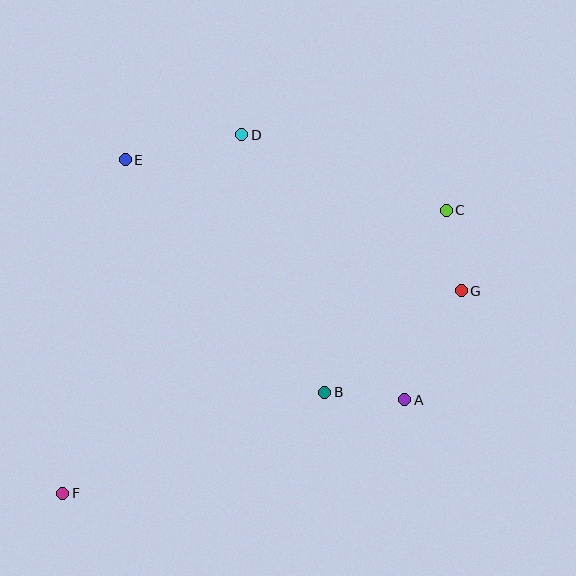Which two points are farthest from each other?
Points C and F are farthest from each other.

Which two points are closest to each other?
Points A and B are closest to each other.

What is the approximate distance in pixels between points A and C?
The distance between A and C is approximately 194 pixels.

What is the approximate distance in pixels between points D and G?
The distance between D and G is approximately 269 pixels.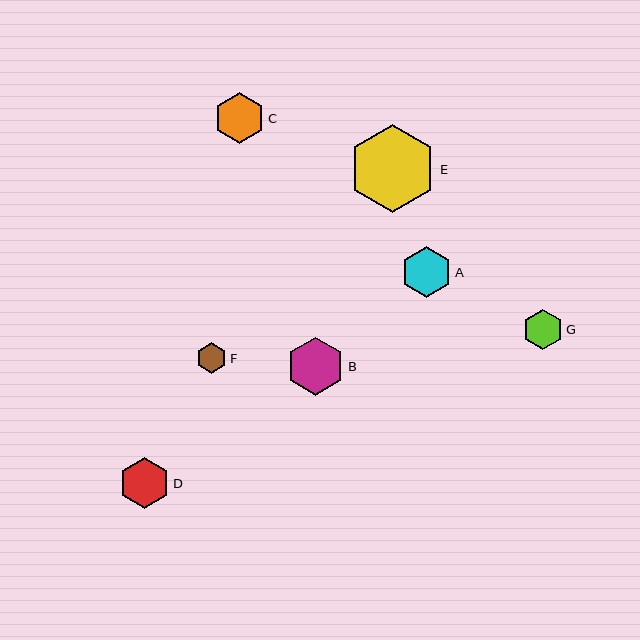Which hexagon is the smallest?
Hexagon F is the smallest with a size of approximately 31 pixels.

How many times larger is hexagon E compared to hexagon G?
Hexagon E is approximately 2.2 times the size of hexagon G.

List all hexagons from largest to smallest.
From largest to smallest: E, B, A, C, D, G, F.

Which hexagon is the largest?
Hexagon E is the largest with a size of approximately 88 pixels.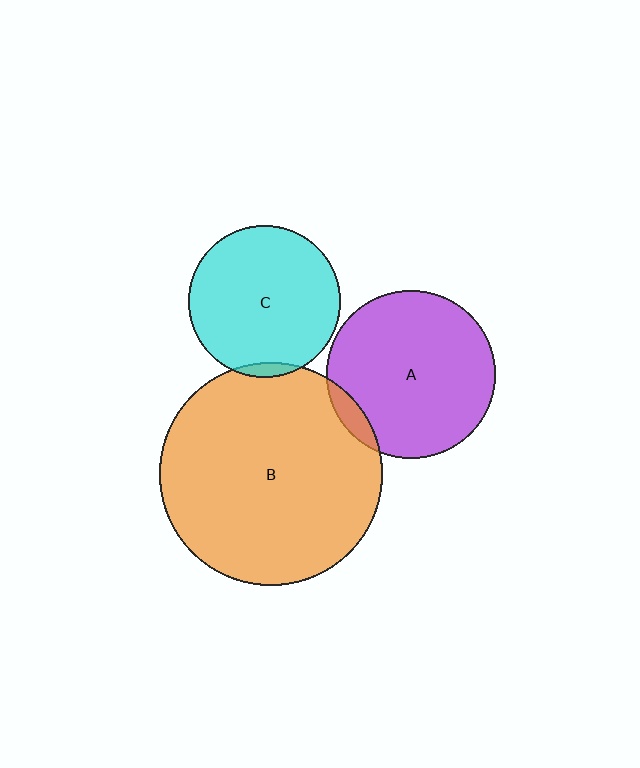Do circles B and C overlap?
Yes.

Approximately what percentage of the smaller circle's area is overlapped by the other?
Approximately 5%.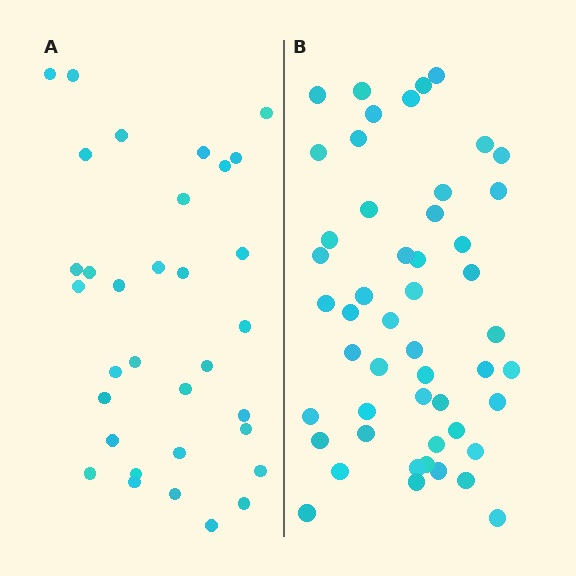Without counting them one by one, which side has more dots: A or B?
Region B (the right region) has more dots.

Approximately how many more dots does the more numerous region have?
Region B has approximately 15 more dots than region A.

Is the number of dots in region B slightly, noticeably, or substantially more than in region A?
Region B has substantially more. The ratio is roughly 1.5 to 1.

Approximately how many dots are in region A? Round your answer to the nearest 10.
About 30 dots. (The exact count is 33, which rounds to 30.)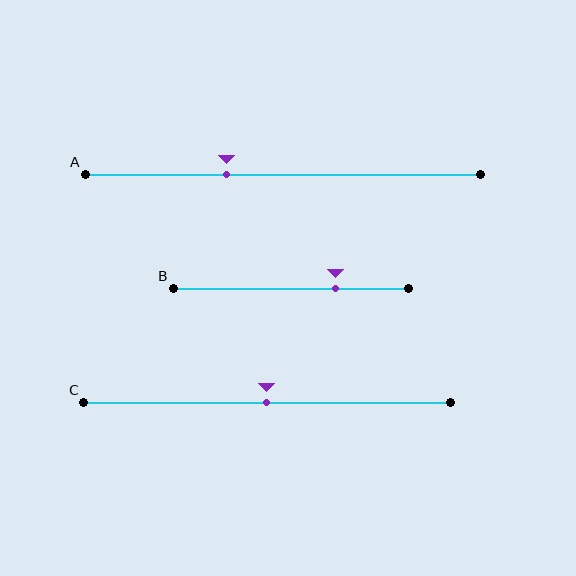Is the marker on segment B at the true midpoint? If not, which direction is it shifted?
No, the marker on segment B is shifted to the right by about 19% of the segment length.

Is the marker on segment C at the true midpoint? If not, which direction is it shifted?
Yes, the marker on segment C is at the true midpoint.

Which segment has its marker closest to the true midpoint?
Segment C has its marker closest to the true midpoint.